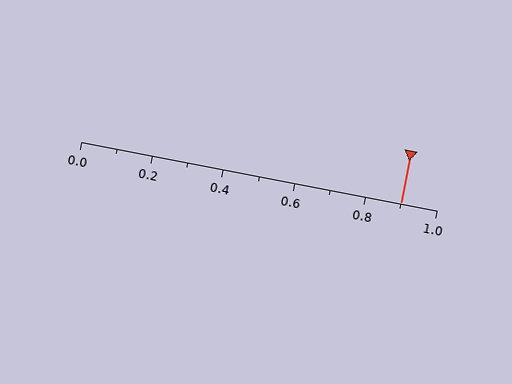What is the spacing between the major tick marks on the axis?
The major ticks are spaced 0.2 apart.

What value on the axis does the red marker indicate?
The marker indicates approximately 0.9.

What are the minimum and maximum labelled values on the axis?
The axis runs from 0.0 to 1.0.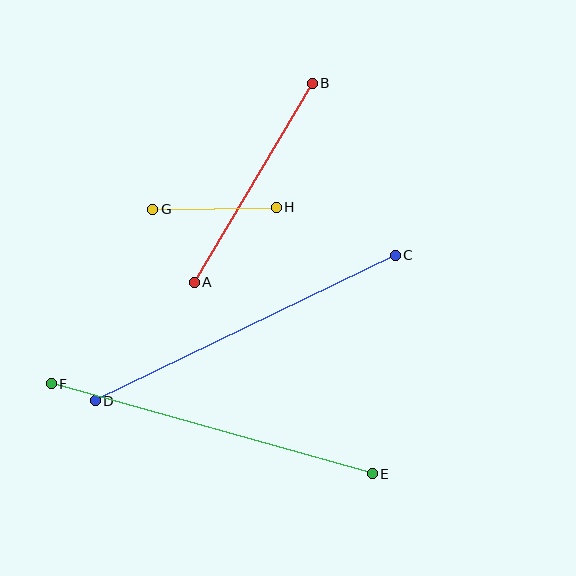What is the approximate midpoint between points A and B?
The midpoint is at approximately (253, 183) pixels.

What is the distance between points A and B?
The distance is approximately 231 pixels.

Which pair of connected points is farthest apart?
Points E and F are farthest apart.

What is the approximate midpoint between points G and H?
The midpoint is at approximately (215, 208) pixels.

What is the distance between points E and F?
The distance is approximately 333 pixels.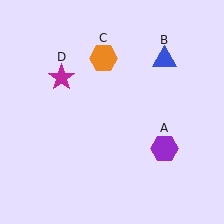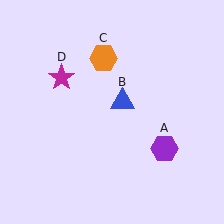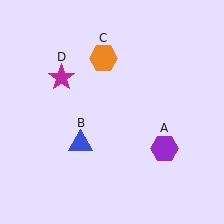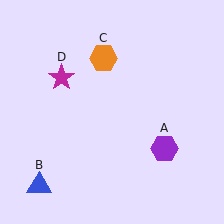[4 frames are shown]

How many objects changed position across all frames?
1 object changed position: blue triangle (object B).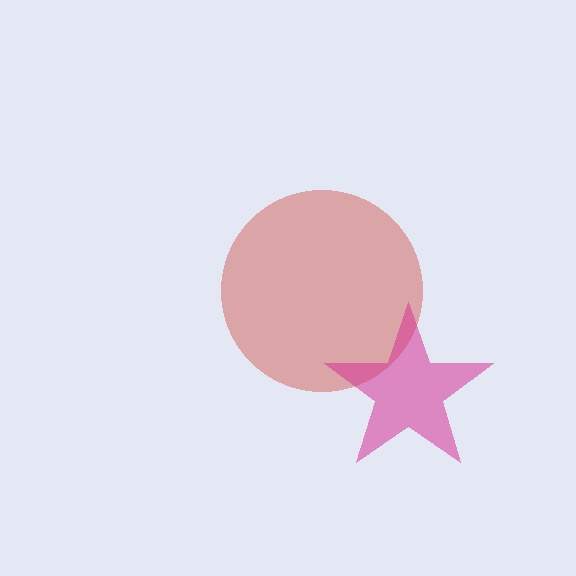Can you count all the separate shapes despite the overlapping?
Yes, there are 2 separate shapes.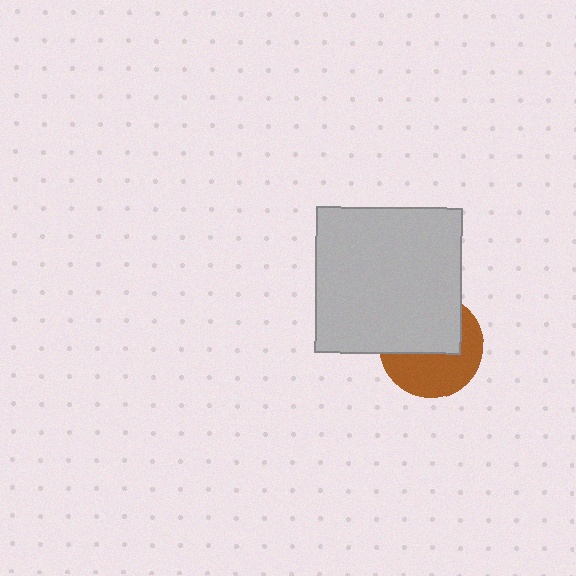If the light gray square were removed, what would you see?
You would see the complete brown circle.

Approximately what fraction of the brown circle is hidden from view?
Roughly 51% of the brown circle is hidden behind the light gray square.